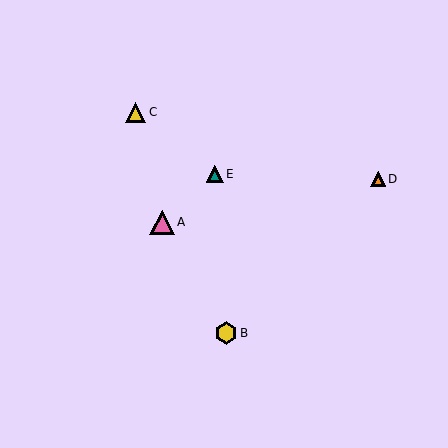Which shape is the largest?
The pink triangle (labeled A) is the largest.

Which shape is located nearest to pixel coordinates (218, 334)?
The yellow hexagon (labeled B) at (226, 333) is nearest to that location.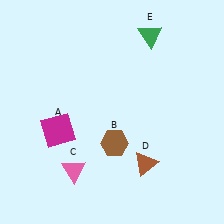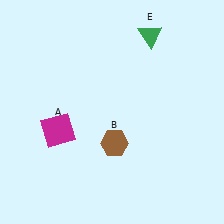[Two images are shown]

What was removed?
The pink triangle (C), the brown triangle (D) were removed in Image 2.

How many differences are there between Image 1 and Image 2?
There are 2 differences between the two images.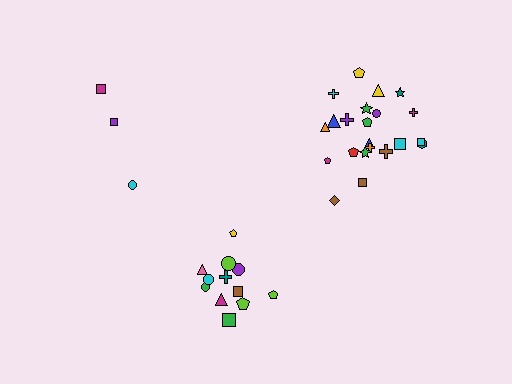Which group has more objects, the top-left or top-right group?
The top-right group.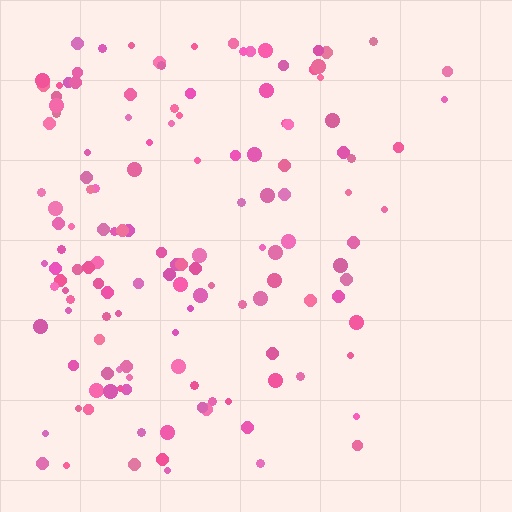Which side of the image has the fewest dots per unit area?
The right.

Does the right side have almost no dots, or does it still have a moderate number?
Still a moderate number, just noticeably fewer than the left.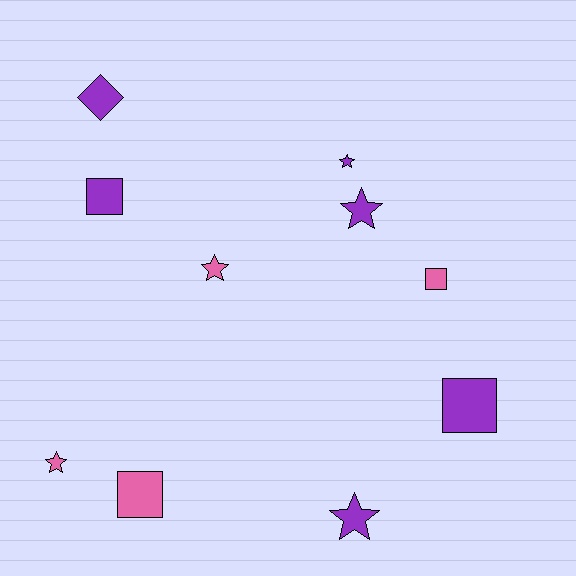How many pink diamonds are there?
There are no pink diamonds.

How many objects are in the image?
There are 10 objects.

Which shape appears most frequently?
Star, with 5 objects.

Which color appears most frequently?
Purple, with 6 objects.